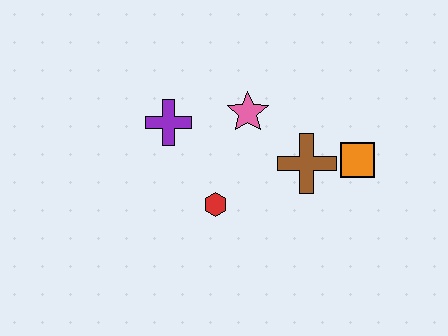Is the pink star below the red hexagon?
No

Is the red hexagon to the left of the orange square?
Yes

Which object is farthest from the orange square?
The purple cross is farthest from the orange square.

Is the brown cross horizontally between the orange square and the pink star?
Yes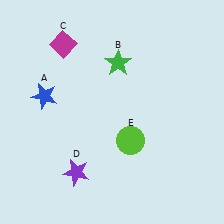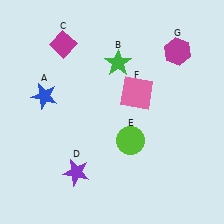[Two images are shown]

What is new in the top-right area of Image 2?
A magenta hexagon (G) was added in the top-right area of Image 2.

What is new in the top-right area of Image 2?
A pink square (F) was added in the top-right area of Image 2.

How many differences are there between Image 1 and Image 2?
There are 2 differences between the two images.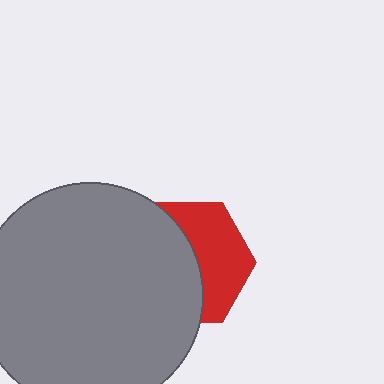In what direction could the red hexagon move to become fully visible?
The red hexagon could move right. That would shift it out from behind the gray circle entirely.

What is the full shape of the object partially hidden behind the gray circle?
The partially hidden object is a red hexagon.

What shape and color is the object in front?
The object in front is a gray circle.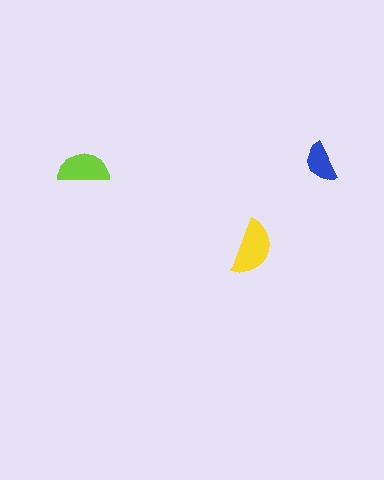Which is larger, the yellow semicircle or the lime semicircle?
The yellow one.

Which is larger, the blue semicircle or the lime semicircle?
The lime one.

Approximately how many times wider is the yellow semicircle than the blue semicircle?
About 1.5 times wider.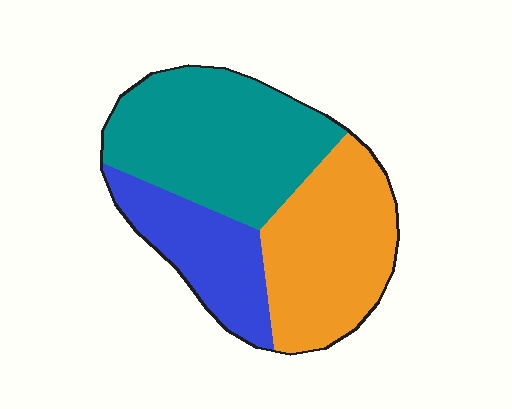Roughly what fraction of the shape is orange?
Orange takes up about one third (1/3) of the shape.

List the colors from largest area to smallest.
From largest to smallest: teal, orange, blue.